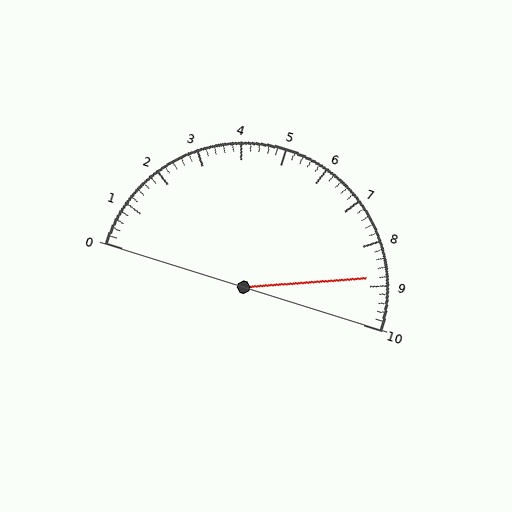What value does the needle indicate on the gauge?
The needle indicates approximately 8.8.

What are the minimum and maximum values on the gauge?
The gauge ranges from 0 to 10.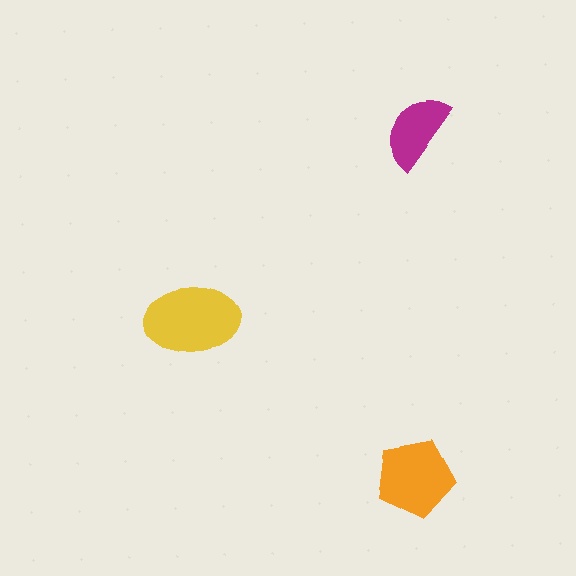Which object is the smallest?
The magenta semicircle.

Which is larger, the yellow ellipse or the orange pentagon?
The yellow ellipse.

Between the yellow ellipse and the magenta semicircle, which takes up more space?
The yellow ellipse.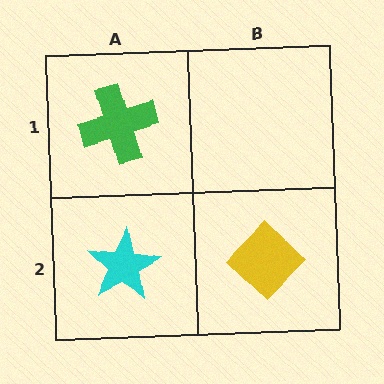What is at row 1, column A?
A green cross.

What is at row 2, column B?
A yellow diamond.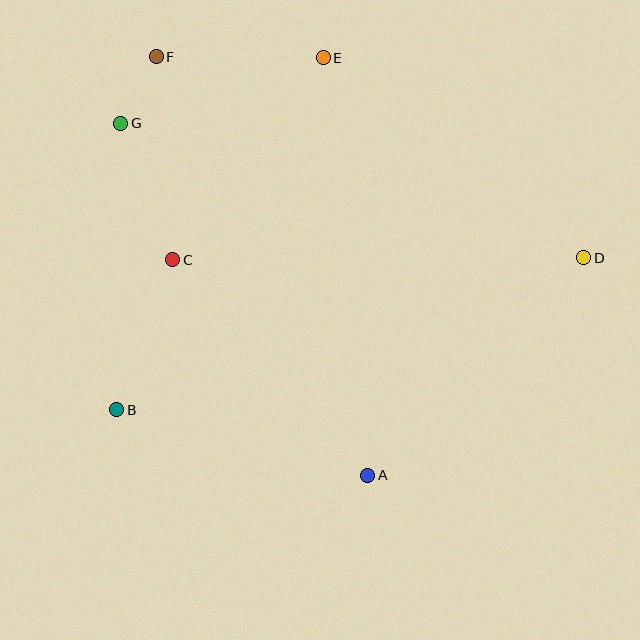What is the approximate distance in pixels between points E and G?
The distance between E and G is approximately 213 pixels.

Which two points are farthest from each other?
Points B and D are farthest from each other.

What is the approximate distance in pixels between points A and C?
The distance between A and C is approximately 290 pixels.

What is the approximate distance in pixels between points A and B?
The distance between A and B is approximately 259 pixels.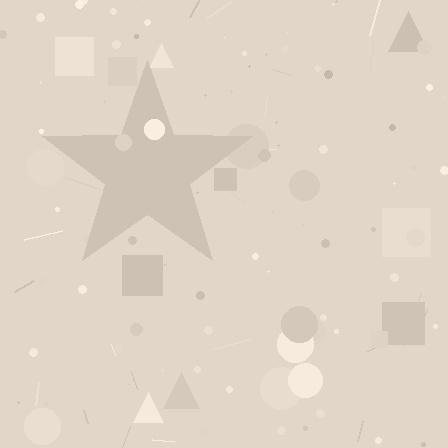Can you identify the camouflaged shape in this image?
The camouflaged shape is a star.